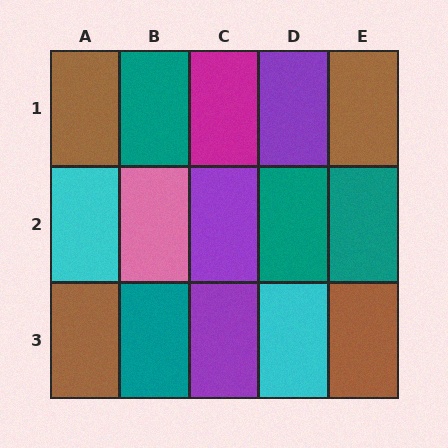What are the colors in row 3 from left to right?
Brown, teal, purple, cyan, brown.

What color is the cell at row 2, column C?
Purple.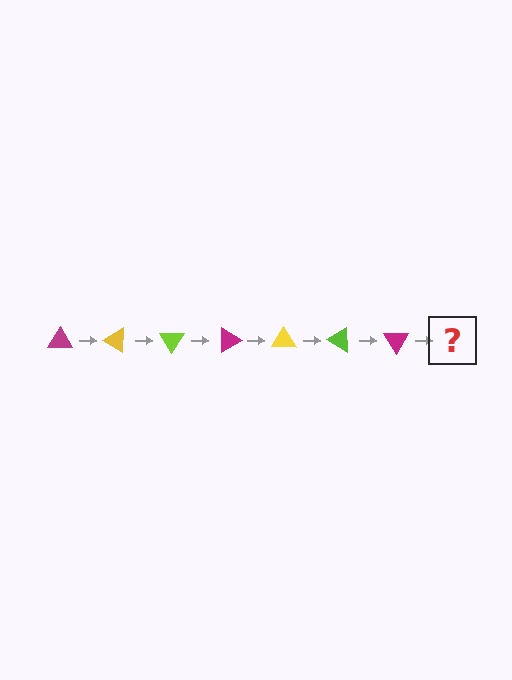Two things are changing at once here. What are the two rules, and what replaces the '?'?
The two rules are that it rotates 30 degrees each step and the color cycles through magenta, yellow, and lime. The '?' should be a yellow triangle, rotated 210 degrees from the start.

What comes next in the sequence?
The next element should be a yellow triangle, rotated 210 degrees from the start.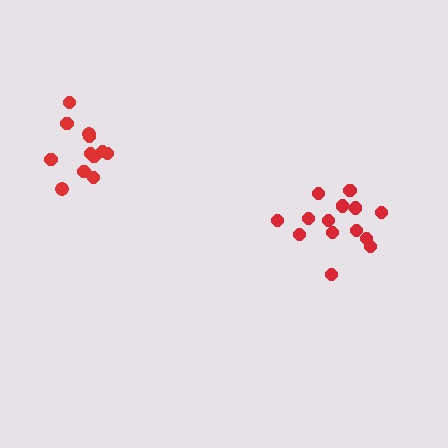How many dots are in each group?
Group 1: 14 dots, Group 2: 12 dots (26 total).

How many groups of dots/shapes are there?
There are 2 groups.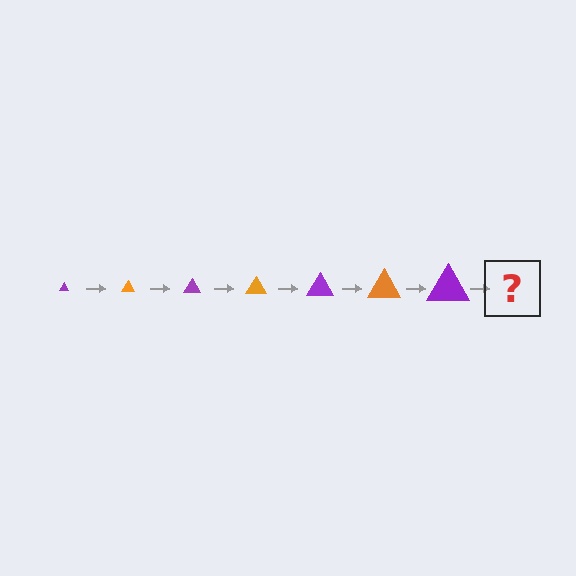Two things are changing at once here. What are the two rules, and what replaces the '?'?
The two rules are that the triangle grows larger each step and the color cycles through purple and orange. The '?' should be an orange triangle, larger than the previous one.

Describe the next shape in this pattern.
It should be an orange triangle, larger than the previous one.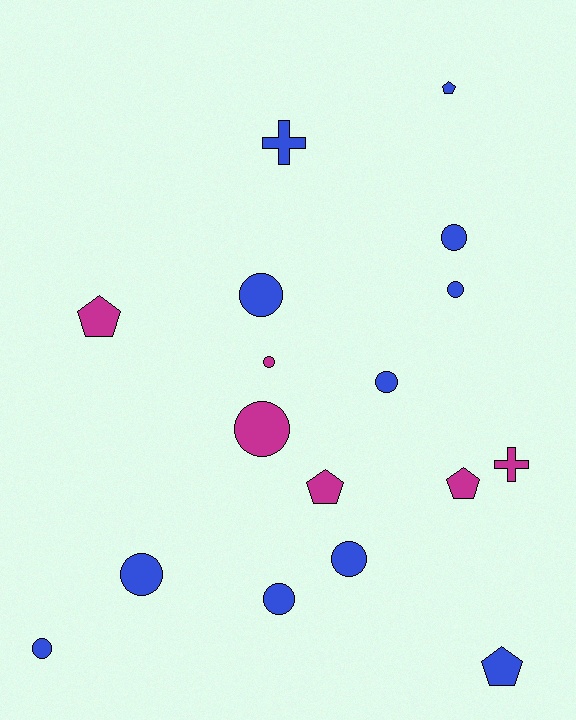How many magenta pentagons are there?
There are 3 magenta pentagons.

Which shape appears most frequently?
Circle, with 10 objects.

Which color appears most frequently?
Blue, with 11 objects.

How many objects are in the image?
There are 17 objects.